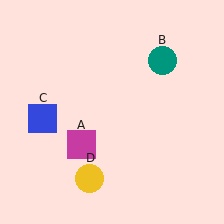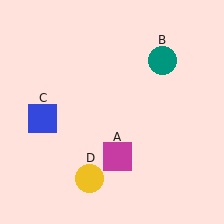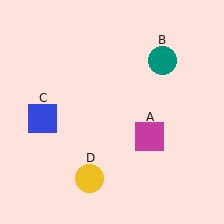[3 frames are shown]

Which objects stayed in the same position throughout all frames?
Teal circle (object B) and blue square (object C) and yellow circle (object D) remained stationary.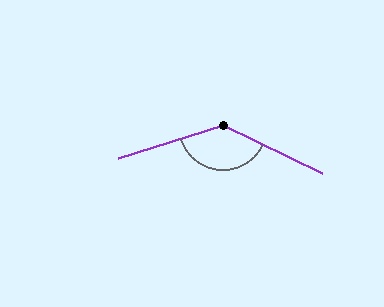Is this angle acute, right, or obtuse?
It is obtuse.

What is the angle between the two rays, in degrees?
Approximately 137 degrees.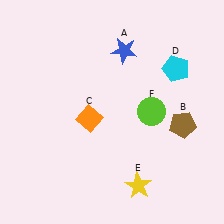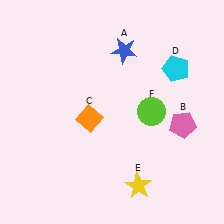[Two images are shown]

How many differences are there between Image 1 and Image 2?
There is 1 difference between the two images.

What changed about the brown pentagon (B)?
In Image 1, B is brown. In Image 2, it changed to pink.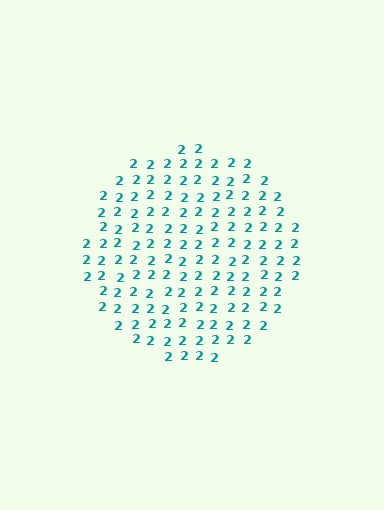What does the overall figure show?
The overall figure shows a circle.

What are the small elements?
The small elements are digit 2's.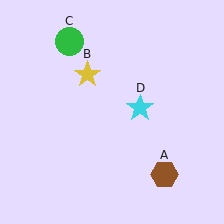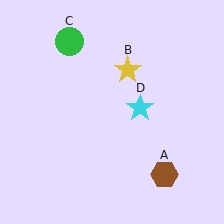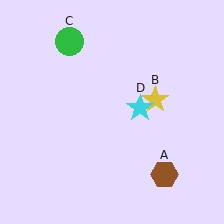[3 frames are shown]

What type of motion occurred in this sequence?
The yellow star (object B) rotated clockwise around the center of the scene.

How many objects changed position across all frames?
1 object changed position: yellow star (object B).